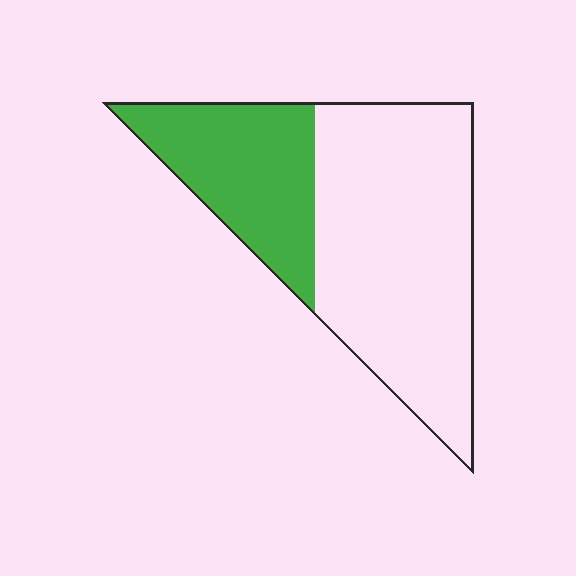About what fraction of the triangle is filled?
About one third (1/3).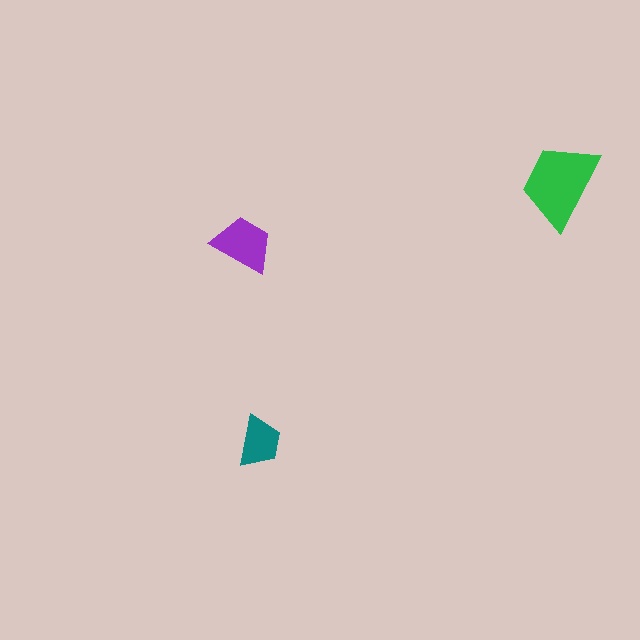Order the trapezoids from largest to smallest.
the green one, the purple one, the teal one.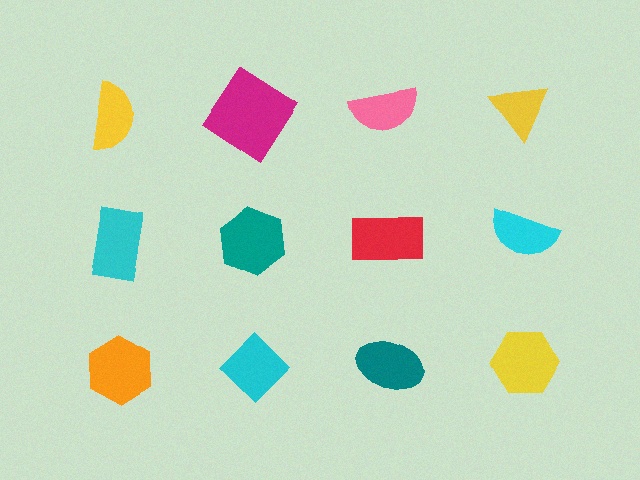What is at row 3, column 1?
An orange hexagon.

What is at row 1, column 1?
A yellow semicircle.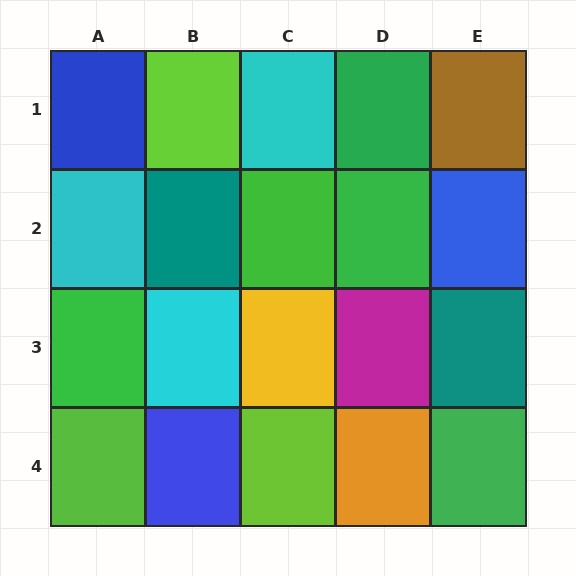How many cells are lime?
3 cells are lime.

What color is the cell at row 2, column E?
Blue.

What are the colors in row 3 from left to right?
Green, cyan, yellow, magenta, teal.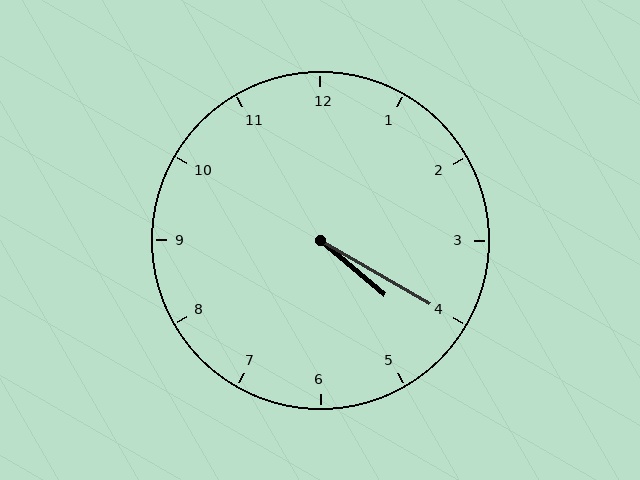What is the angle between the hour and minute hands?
Approximately 10 degrees.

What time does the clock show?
4:20.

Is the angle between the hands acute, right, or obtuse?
It is acute.